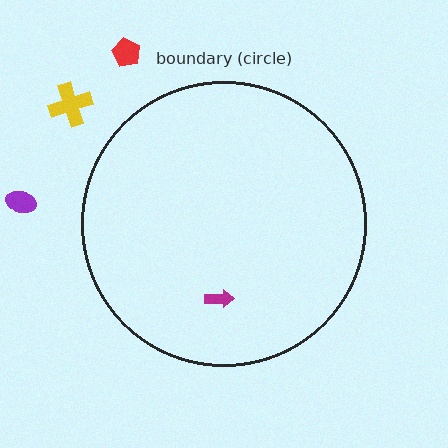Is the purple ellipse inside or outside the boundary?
Outside.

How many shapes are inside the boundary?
1 inside, 3 outside.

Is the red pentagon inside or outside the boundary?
Outside.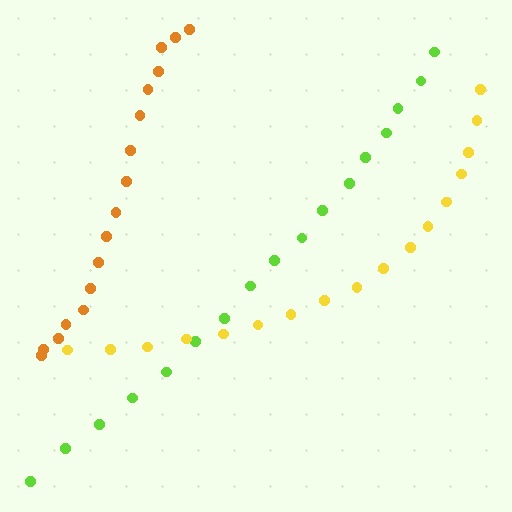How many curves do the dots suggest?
There are 3 distinct paths.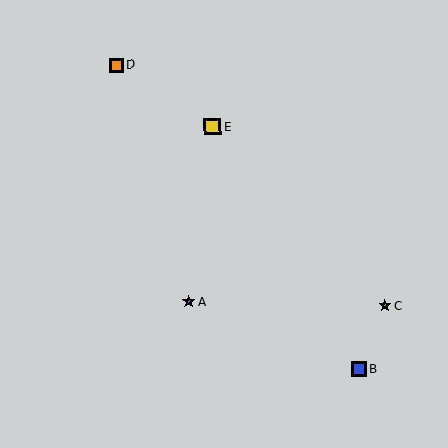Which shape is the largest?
The yellow square (labeled E) is the largest.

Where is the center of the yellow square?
The center of the yellow square is at (213, 127).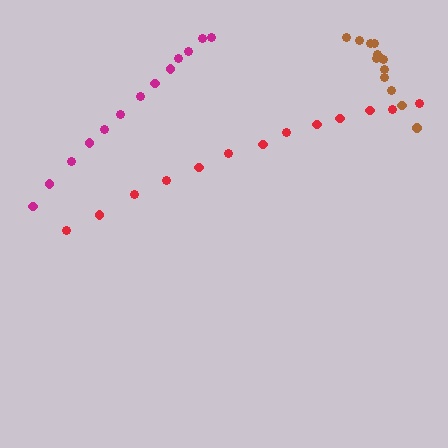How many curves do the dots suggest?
There are 3 distinct paths.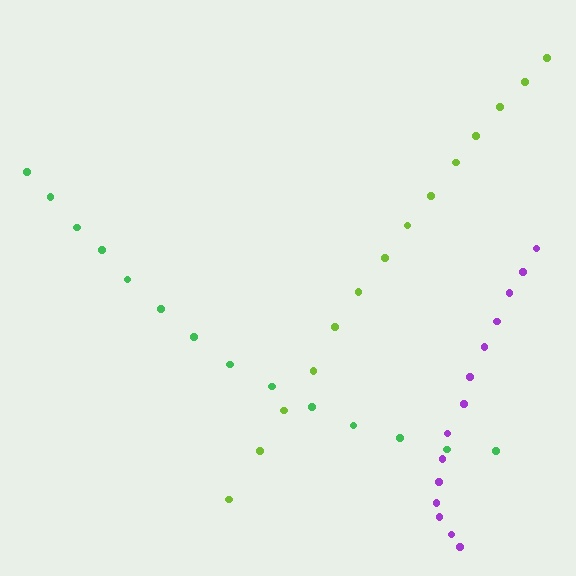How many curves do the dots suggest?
There are 3 distinct paths.